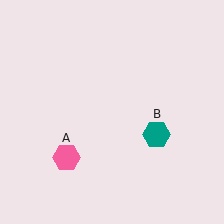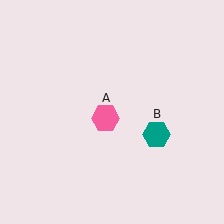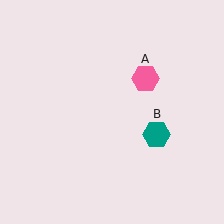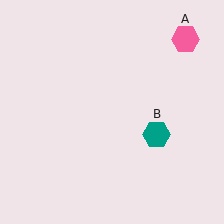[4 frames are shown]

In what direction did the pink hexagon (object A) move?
The pink hexagon (object A) moved up and to the right.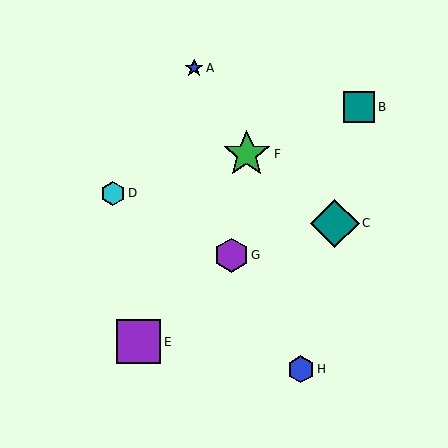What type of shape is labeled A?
Shape A is a blue star.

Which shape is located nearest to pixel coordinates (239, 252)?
The purple hexagon (labeled G) at (231, 255) is nearest to that location.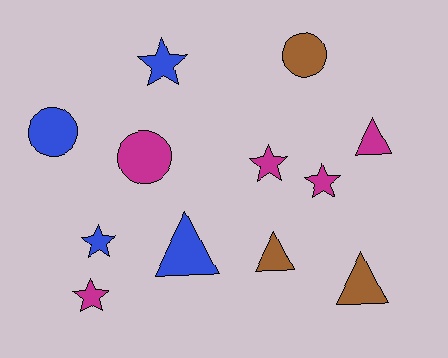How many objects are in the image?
There are 12 objects.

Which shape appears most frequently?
Star, with 5 objects.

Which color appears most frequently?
Magenta, with 5 objects.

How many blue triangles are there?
There is 1 blue triangle.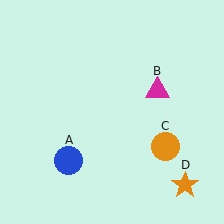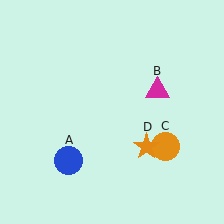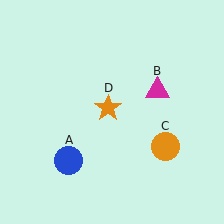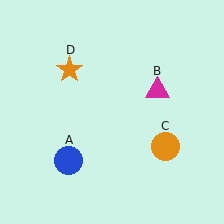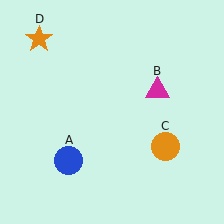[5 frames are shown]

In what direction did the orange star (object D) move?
The orange star (object D) moved up and to the left.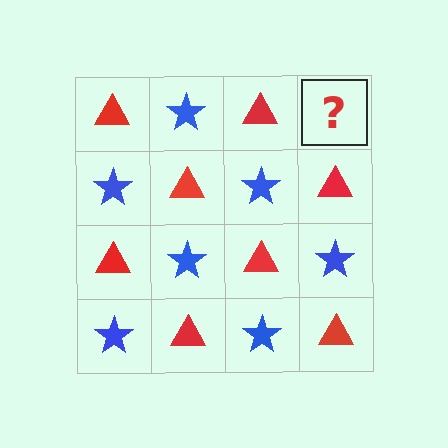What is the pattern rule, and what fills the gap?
The rule is that it alternates red triangle and blue star in a checkerboard pattern. The gap should be filled with a blue star.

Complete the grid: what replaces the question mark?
The question mark should be replaced with a blue star.